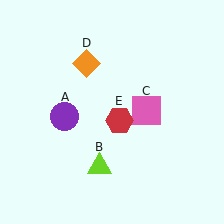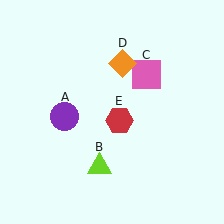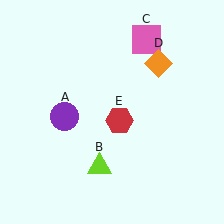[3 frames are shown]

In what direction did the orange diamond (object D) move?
The orange diamond (object D) moved right.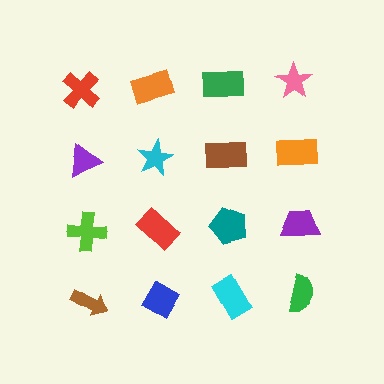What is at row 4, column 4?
A green semicircle.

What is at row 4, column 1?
A brown arrow.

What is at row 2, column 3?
A brown rectangle.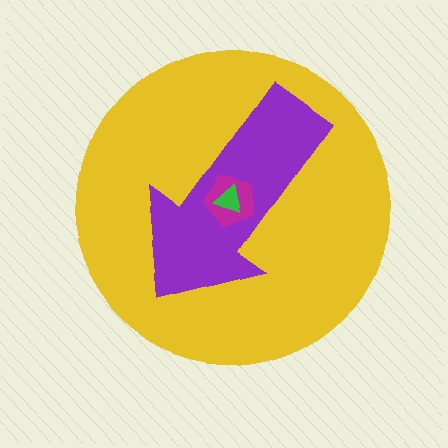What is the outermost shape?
The yellow circle.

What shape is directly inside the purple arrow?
The magenta pentagon.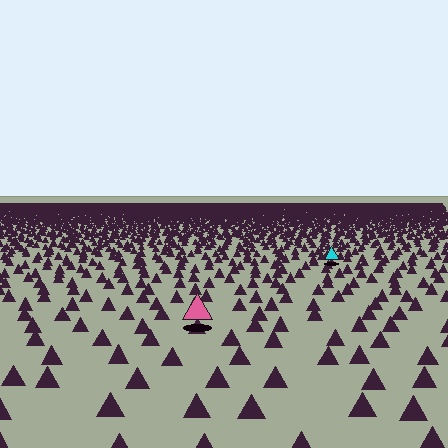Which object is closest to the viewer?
The pink triangle is closest. The texture marks near it are larger and more spread out.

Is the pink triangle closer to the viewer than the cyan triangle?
Yes. The pink triangle is closer — you can tell from the texture gradient: the ground texture is coarser near it.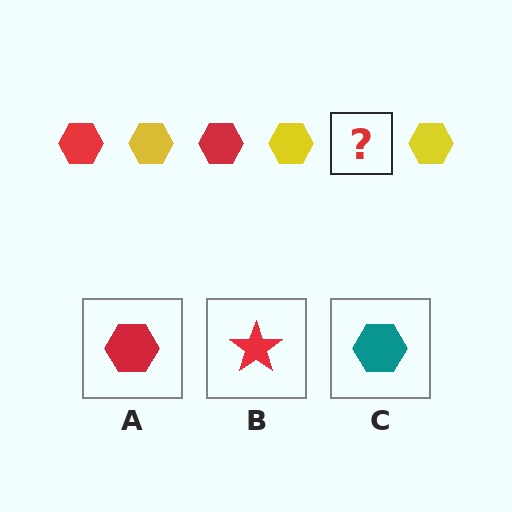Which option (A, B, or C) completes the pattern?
A.